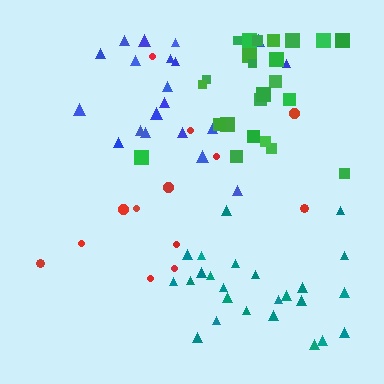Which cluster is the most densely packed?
Teal.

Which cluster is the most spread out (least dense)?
Red.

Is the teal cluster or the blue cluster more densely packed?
Teal.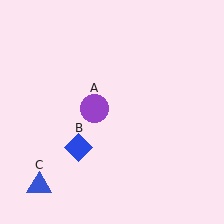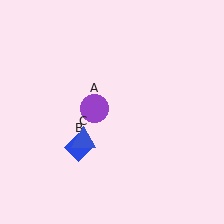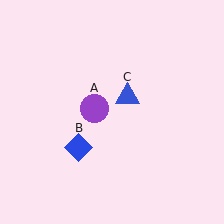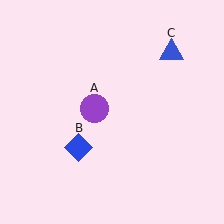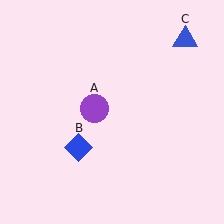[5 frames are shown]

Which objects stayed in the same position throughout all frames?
Purple circle (object A) and blue diamond (object B) remained stationary.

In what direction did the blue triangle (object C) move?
The blue triangle (object C) moved up and to the right.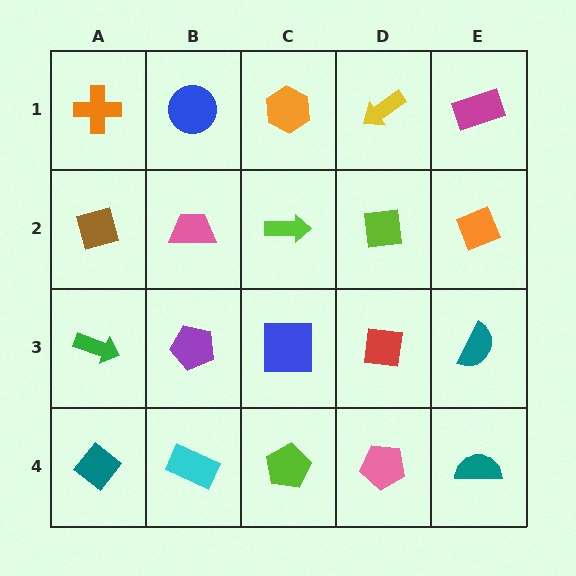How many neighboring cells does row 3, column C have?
4.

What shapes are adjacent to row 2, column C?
An orange hexagon (row 1, column C), a blue square (row 3, column C), a pink trapezoid (row 2, column B), a lime square (row 2, column D).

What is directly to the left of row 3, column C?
A purple pentagon.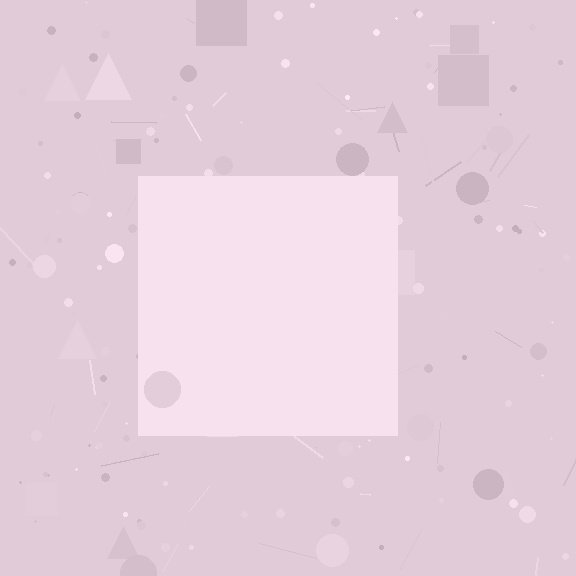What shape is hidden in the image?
A square is hidden in the image.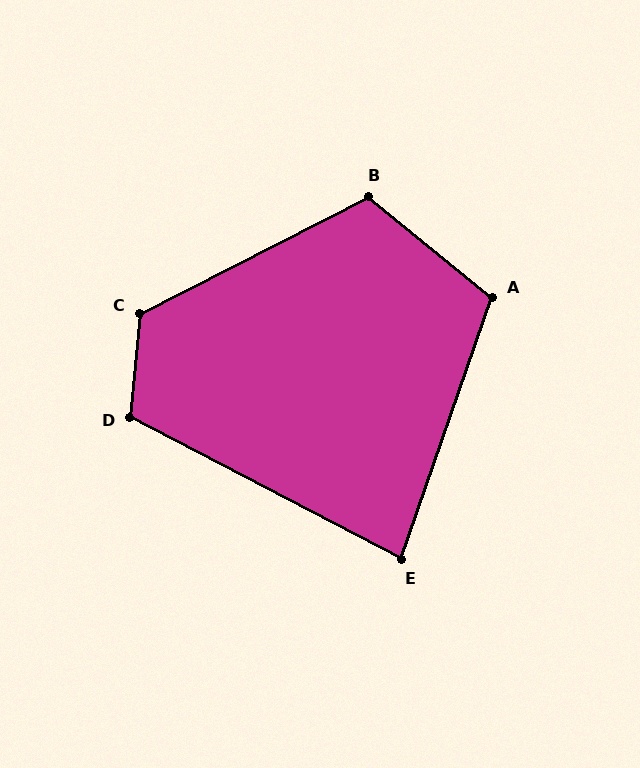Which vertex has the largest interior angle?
C, at approximately 123 degrees.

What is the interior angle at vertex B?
Approximately 114 degrees (obtuse).